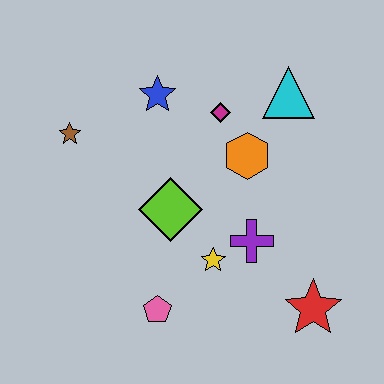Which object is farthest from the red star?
The brown star is farthest from the red star.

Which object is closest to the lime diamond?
The yellow star is closest to the lime diamond.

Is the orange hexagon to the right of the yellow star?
Yes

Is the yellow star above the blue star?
No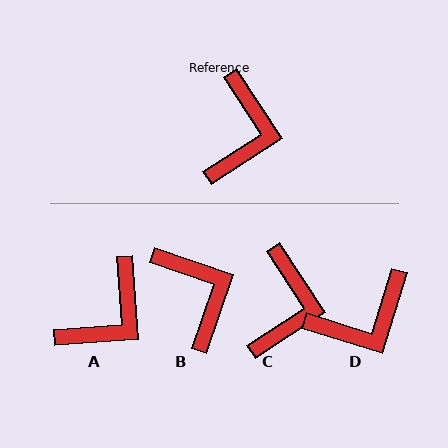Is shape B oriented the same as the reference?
No, it is off by about 38 degrees.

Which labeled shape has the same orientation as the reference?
C.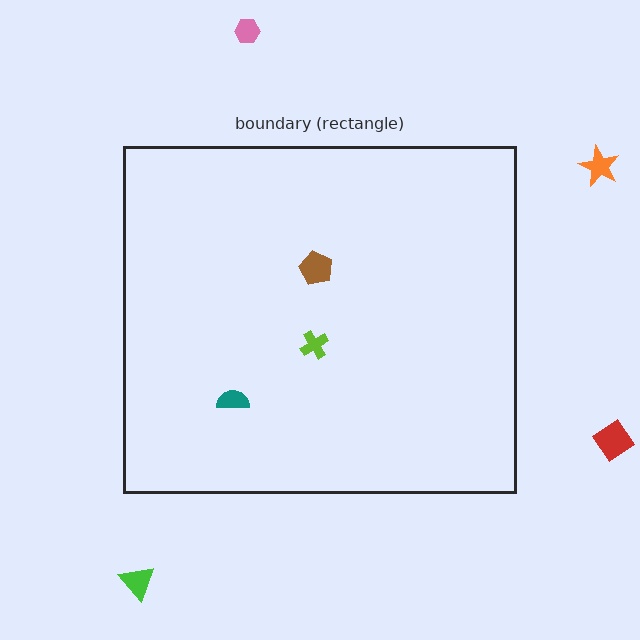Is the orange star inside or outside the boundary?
Outside.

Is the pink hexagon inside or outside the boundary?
Outside.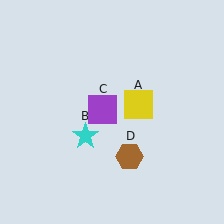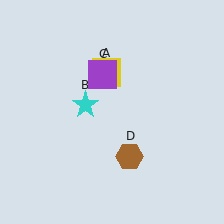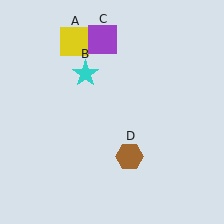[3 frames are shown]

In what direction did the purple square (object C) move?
The purple square (object C) moved up.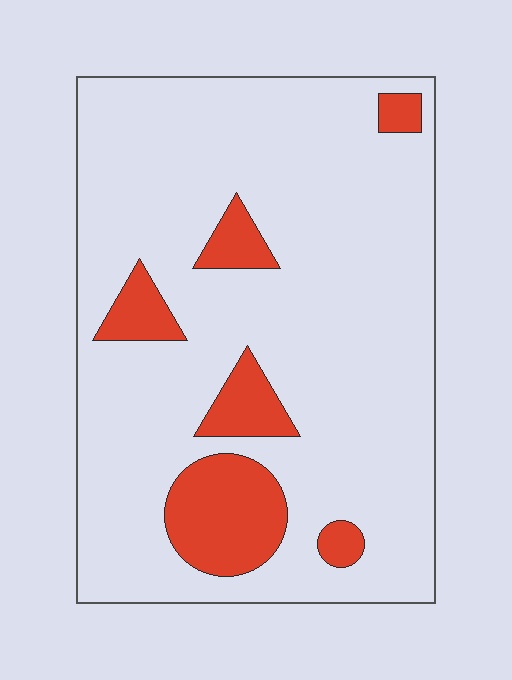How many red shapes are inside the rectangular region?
6.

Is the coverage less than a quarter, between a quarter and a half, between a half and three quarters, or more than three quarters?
Less than a quarter.